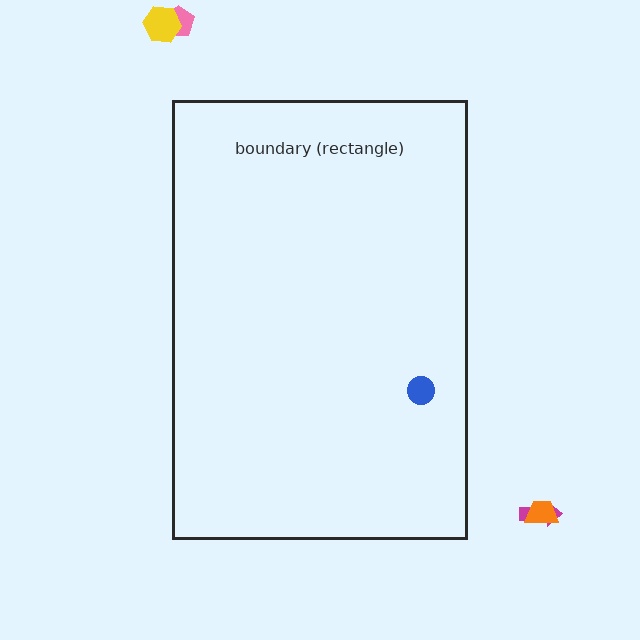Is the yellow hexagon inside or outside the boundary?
Outside.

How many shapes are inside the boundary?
1 inside, 4 outside.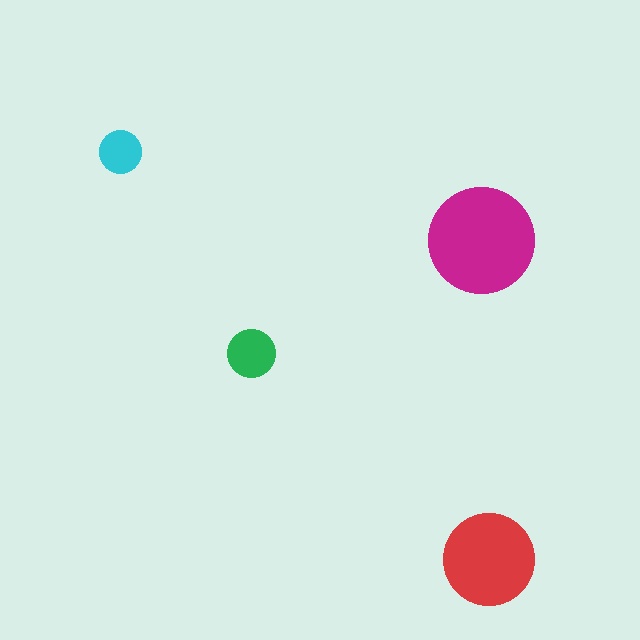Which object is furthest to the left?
The cyan circle is leftmost.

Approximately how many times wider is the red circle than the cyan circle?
About 2 times wider.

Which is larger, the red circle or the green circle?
The red one.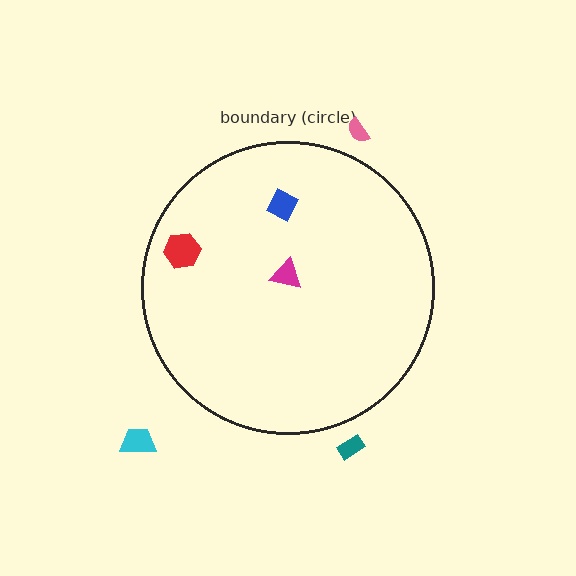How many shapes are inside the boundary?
3 inside, 3 outside.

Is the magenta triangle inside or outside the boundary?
Inside.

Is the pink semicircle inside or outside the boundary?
Outside.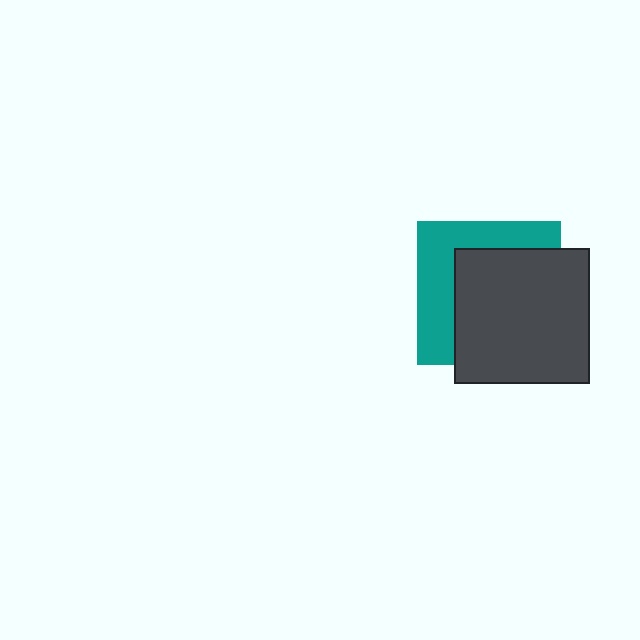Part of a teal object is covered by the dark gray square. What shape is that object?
It is a square.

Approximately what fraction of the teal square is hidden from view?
Roughly 61% of the teal square is hidden behind the dark gray square.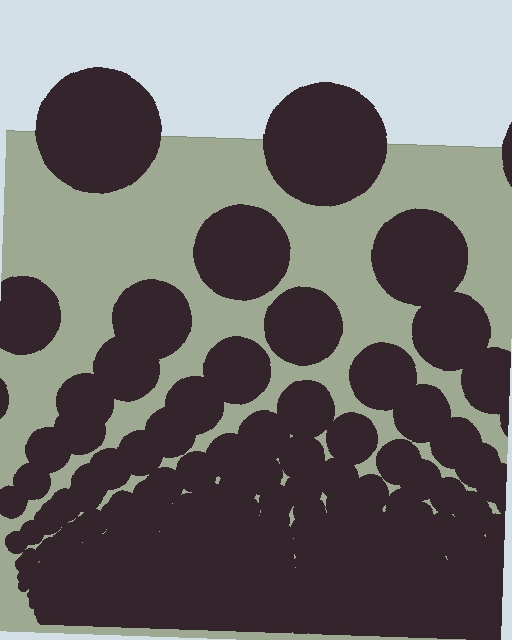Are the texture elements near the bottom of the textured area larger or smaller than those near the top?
Smaller. The gradient is inverted — elements near the bottom are smaller and denser.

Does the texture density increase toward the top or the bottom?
Density increases toward the bottom.